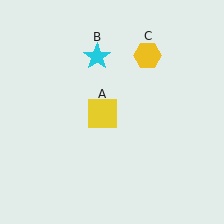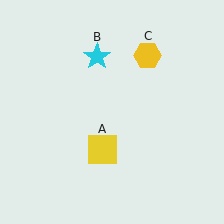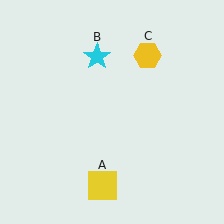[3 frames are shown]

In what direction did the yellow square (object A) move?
The yellow square (object A) moved down.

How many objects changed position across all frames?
1 object changed position: yellow square (object A).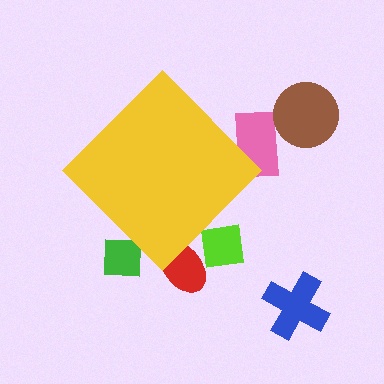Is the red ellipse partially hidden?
Yes, the red ellipse is partially hidden behind the yellow diamond.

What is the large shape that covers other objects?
A yellow diamond.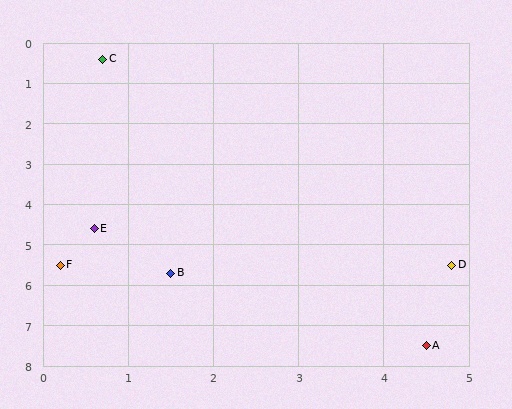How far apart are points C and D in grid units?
Points C and D are about 6.5 grid units apart.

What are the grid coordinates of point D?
Point D is at approximately (4.8, 5.5).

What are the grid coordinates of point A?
Point A is at approximately (4.5, 7.5).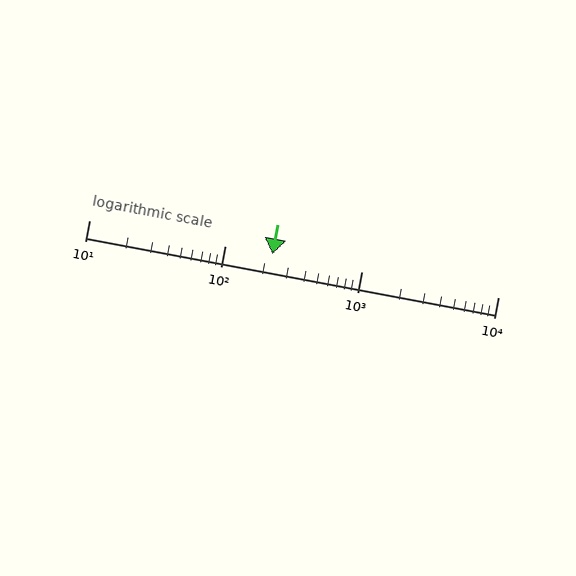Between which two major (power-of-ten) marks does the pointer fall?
The pointer is between 100 and 1000.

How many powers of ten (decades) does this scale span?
The scale spans 3 decades, from 10 to 10000.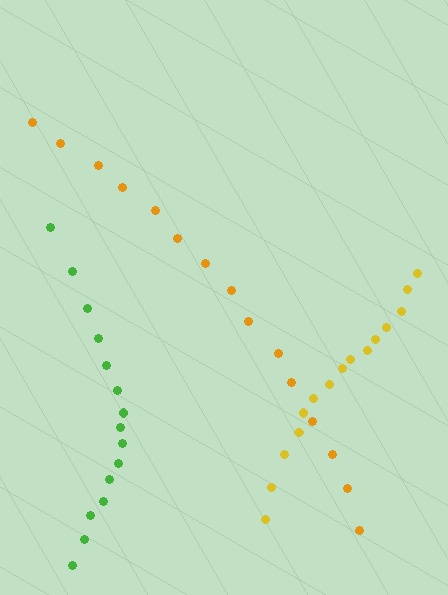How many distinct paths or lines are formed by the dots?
There are 3 distinct paths.